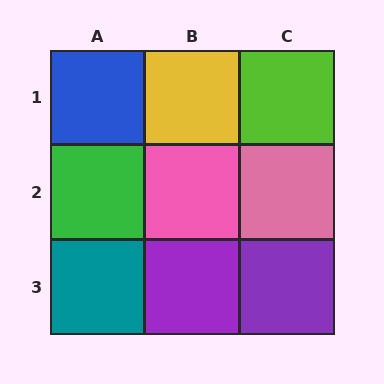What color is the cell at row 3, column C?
Purple.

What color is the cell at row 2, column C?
Pink.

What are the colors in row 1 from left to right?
Blue, yellow, lime.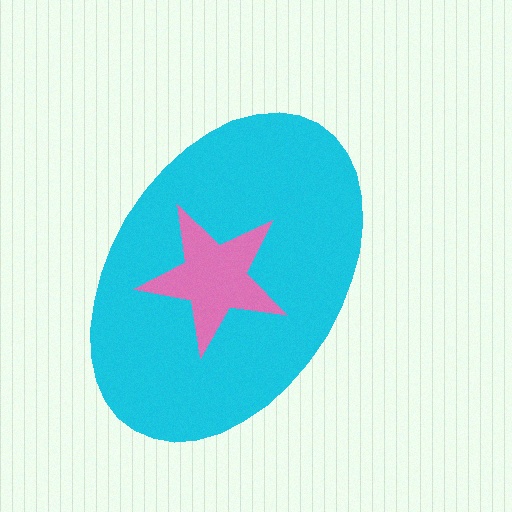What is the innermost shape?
The pink star.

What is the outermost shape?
The cyan ellipse.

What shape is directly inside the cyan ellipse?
The pink star.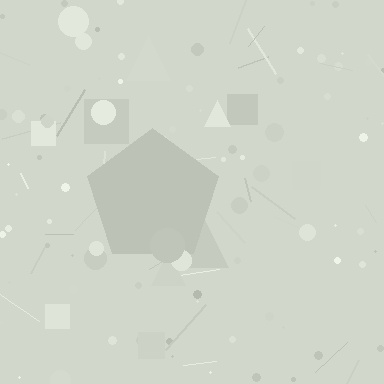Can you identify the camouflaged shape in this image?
The camouflaged shape is a pentagon.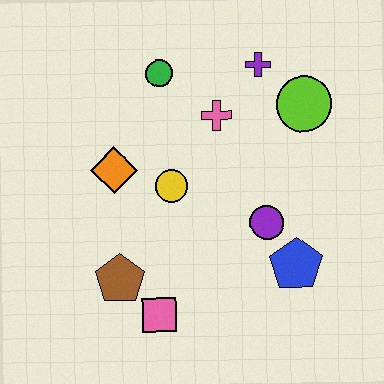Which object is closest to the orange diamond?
The yellow circle is closest to the orange diamond.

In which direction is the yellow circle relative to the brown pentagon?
The yellow circle is above the brown pentagon.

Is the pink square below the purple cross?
Yes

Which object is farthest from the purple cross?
The pink square is farthest from the purple cross.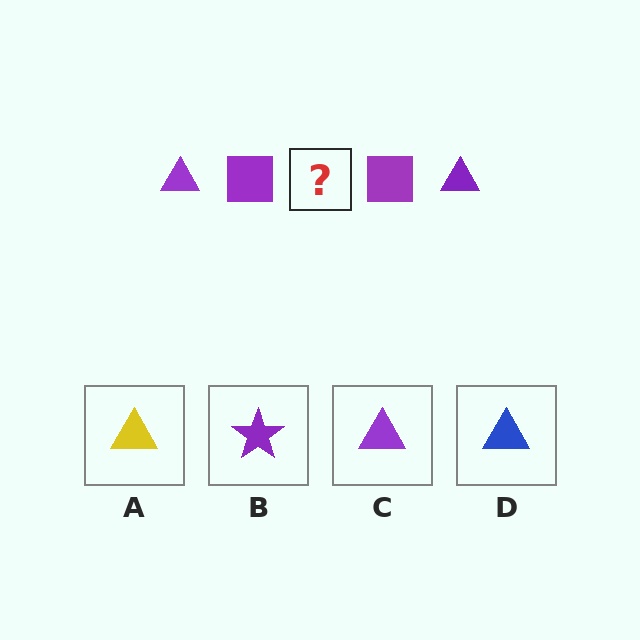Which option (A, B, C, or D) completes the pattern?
C.